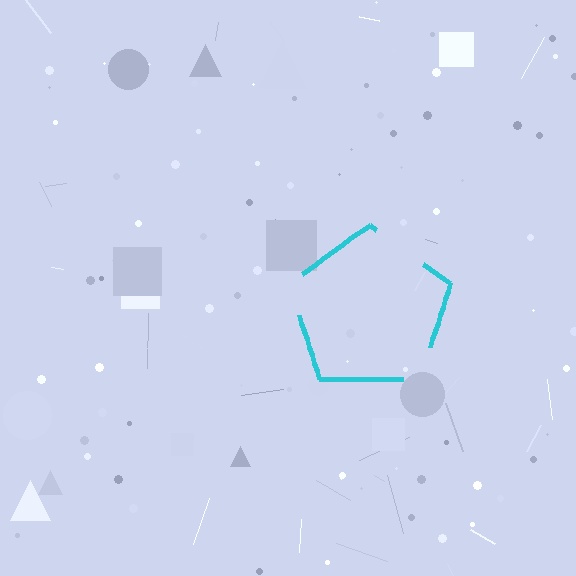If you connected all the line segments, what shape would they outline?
They would outline a pentagon.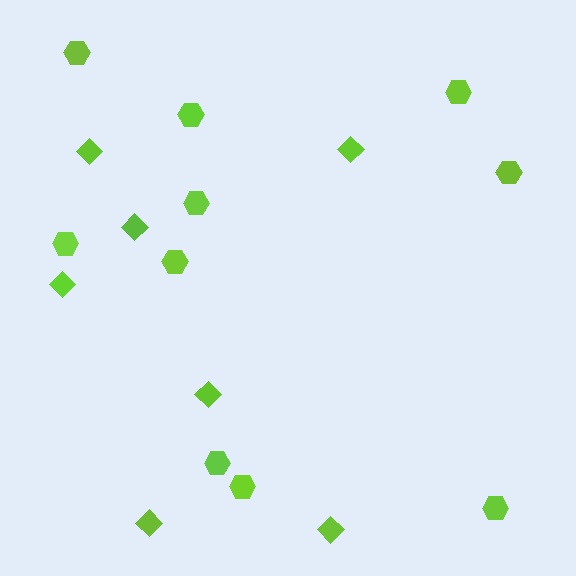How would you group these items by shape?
There are 2 groups: one group of diamonds (7) and one group of hexagons (10).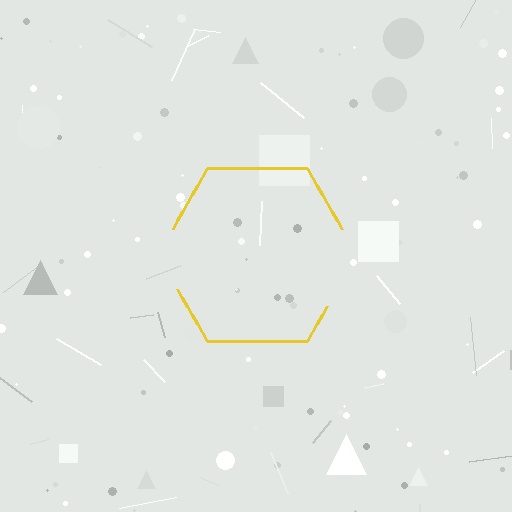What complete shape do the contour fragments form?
The contour fragments form a hexagon.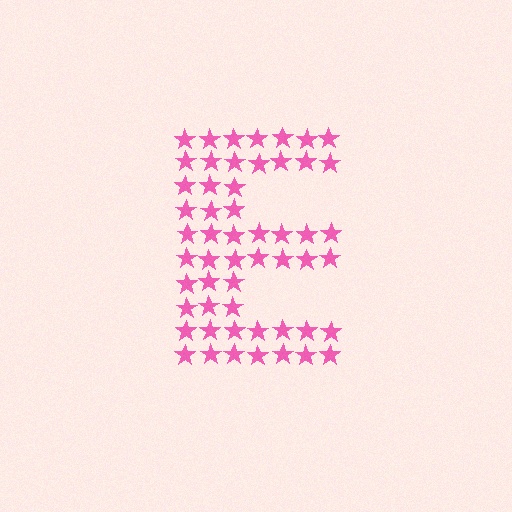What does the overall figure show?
The overall figure shows the letter E.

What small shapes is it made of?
It is made of small stars.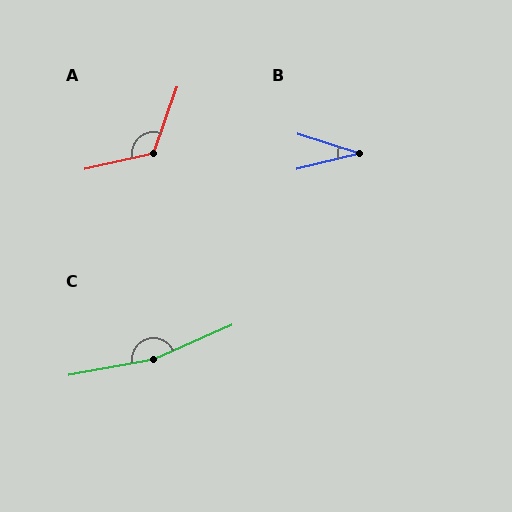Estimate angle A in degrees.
Approximately 122 degrees.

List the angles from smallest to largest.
B (32°), A (122°), C (166°).